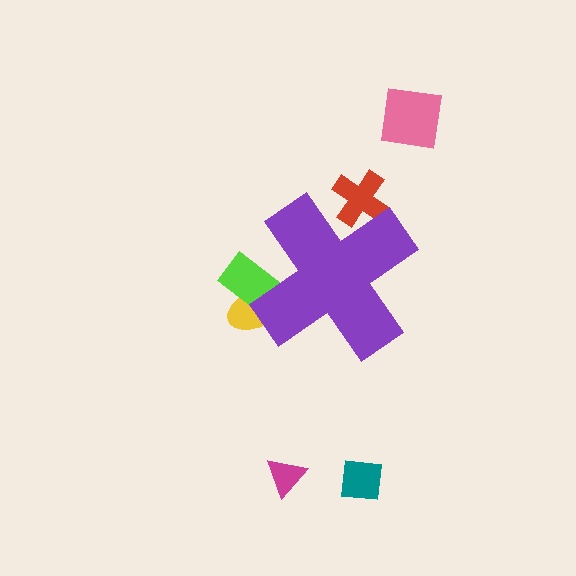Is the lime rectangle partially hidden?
Yes, the lime rectangle is partially hidden behind the purple cross.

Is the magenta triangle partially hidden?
No, the magenta triangle is fully visible.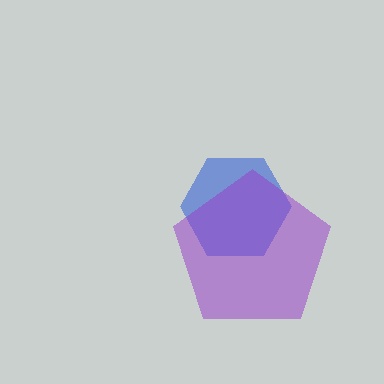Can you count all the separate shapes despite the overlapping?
Yes, there are 2 separate shapes.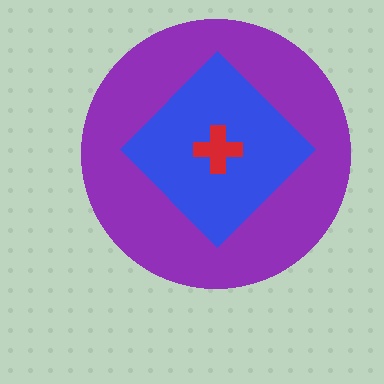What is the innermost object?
The red cross.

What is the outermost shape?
The purple circle.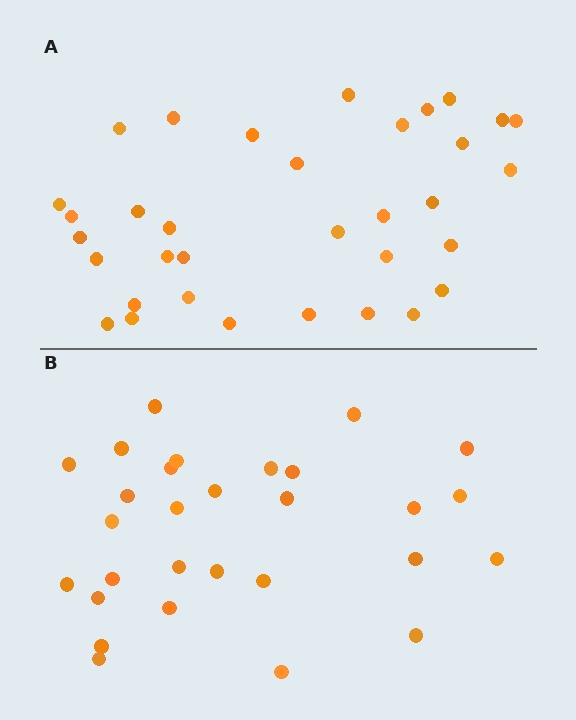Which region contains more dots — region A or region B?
Region A (the top region) has more dots.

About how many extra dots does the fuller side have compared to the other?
Region A has about 5 more dots than region B.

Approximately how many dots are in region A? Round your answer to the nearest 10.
About 30 dots. (The exact count is 34, which rounds to 30.)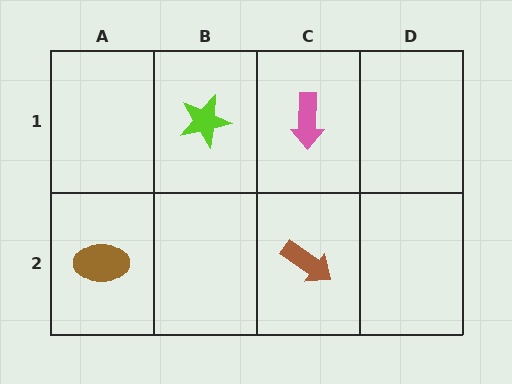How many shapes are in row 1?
2 shapes.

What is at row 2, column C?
A brown arrow.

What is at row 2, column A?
A brown ellipse.